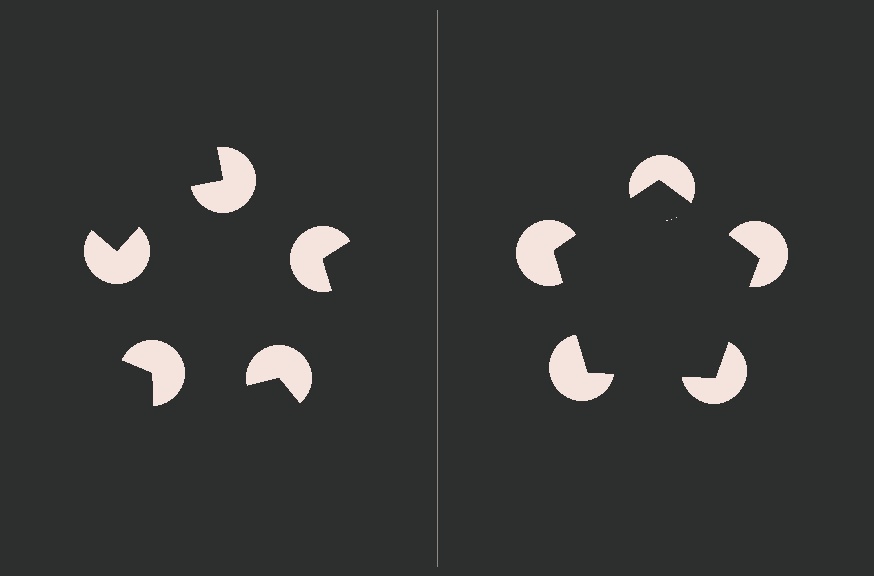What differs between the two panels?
The pac-man discs are positioned identically on both sides; only the wedge orientations differ. On the right they align to a pentagon; on the left they are misaligned.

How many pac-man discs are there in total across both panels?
10 — 5 on each side.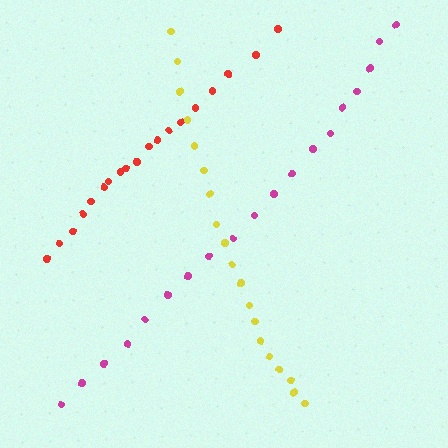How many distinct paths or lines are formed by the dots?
There are 3 distinct paths.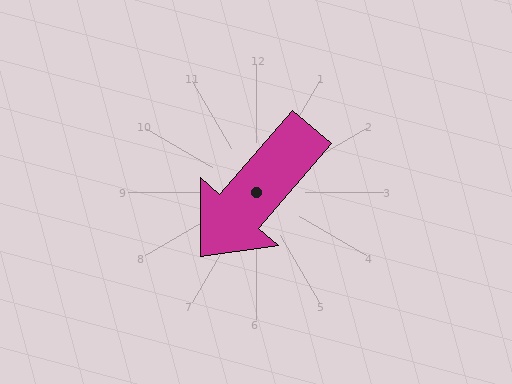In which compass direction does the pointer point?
Southwest.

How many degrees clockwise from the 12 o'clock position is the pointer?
Approximately 221 degrees.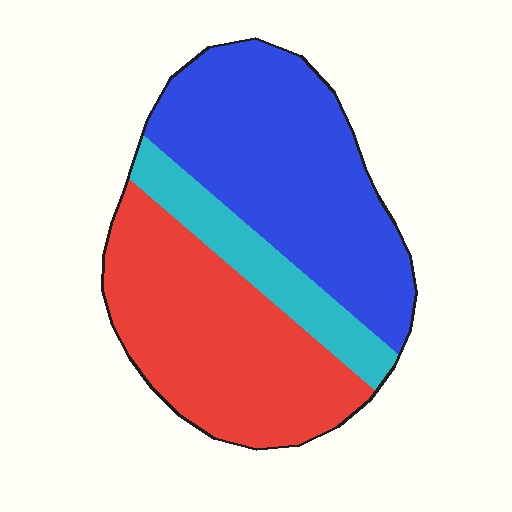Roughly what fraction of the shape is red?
Red takes up about two fifths (2/5) of the shape.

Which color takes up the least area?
Cyan, at roughly 15%.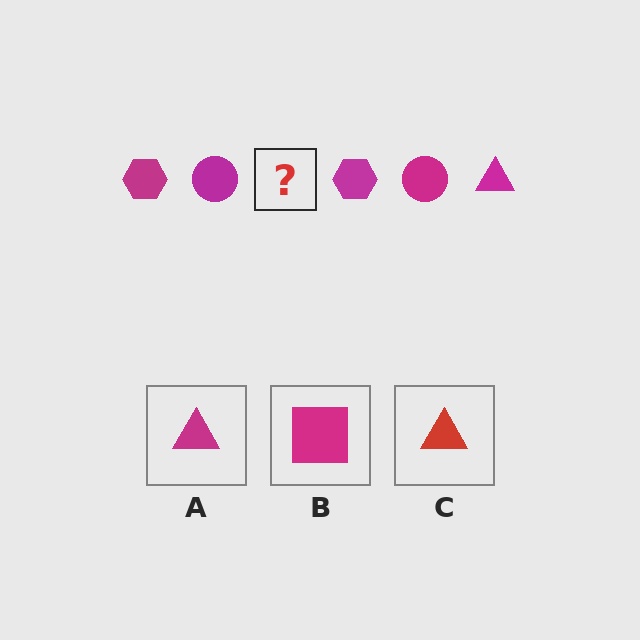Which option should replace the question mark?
Option A.